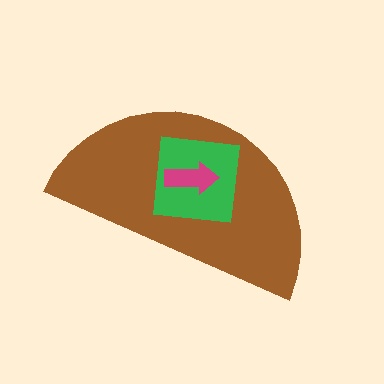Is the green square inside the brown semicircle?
Yes.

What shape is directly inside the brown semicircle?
The green square.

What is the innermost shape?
The magenta arrow.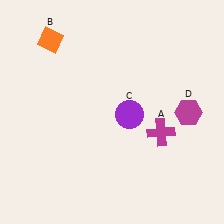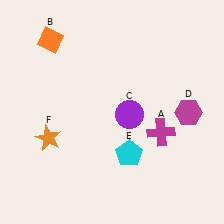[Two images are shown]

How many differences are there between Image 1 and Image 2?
There are 2 differences between the two images.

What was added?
A cyan pentagon (E), an orange star (F) were added in Image 2.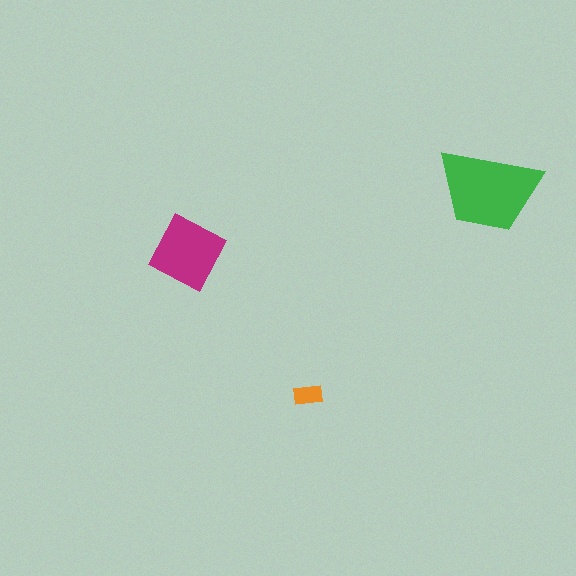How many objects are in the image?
There are 3 objects in the image.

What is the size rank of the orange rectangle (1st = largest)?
3rd.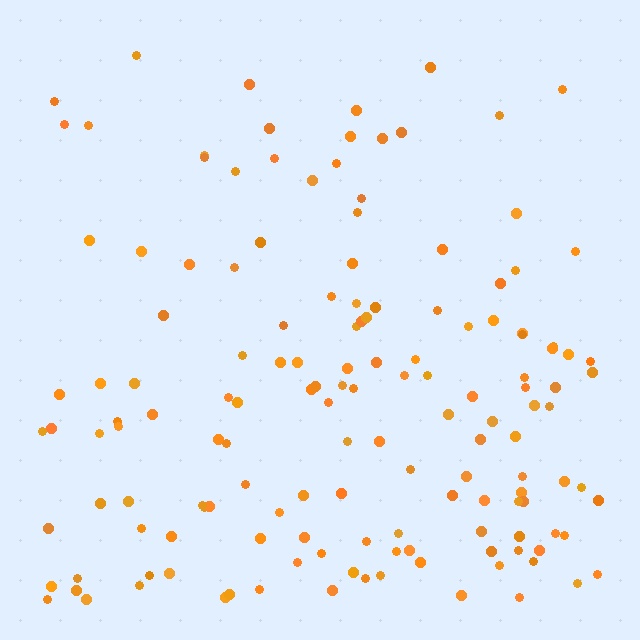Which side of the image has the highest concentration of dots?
The bottom.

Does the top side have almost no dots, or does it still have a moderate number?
Still a moderate number, just noticeably fewer than the bottom.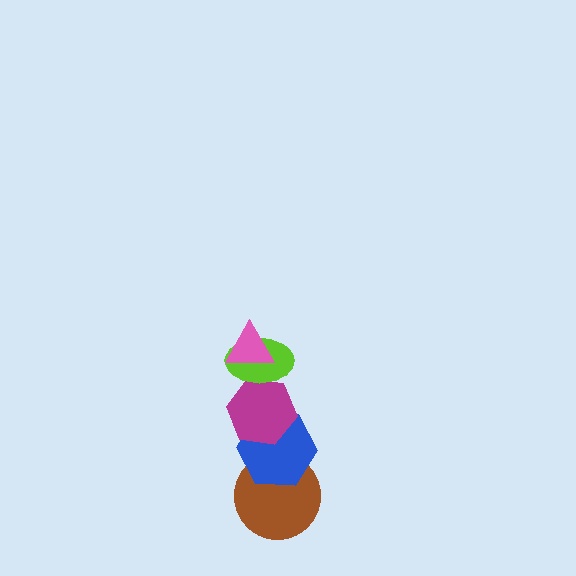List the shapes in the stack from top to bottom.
From top to bottom: the pink triangle, the lime ellipse, the magenta hexagon, the blue hexagon, the brown circle.